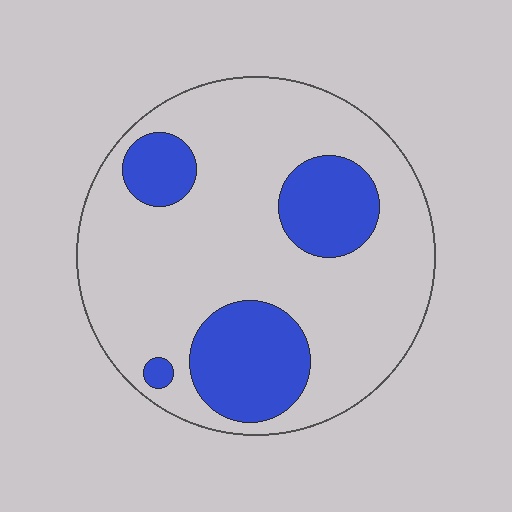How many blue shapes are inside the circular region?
4.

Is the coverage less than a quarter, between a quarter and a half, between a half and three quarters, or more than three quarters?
Less than a quarter.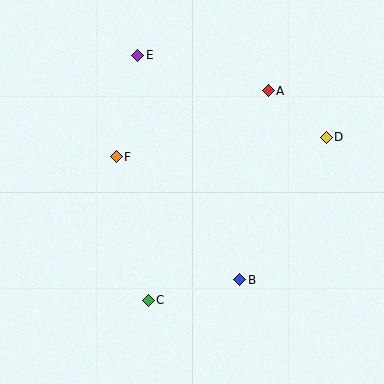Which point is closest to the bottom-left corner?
Point C is closest to the bottom-left corner.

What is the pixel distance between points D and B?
The distance between D and B is 167 pixels.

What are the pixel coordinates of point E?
Point E is at (138, 55).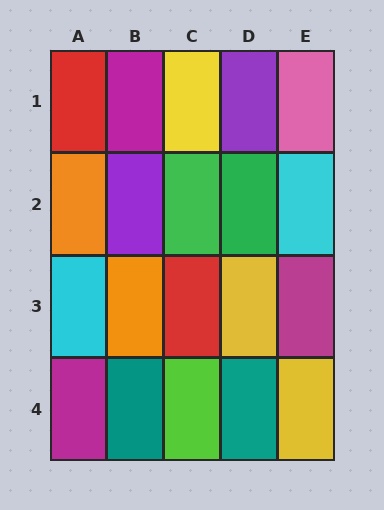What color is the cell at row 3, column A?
Cyan.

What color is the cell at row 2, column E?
Cyan.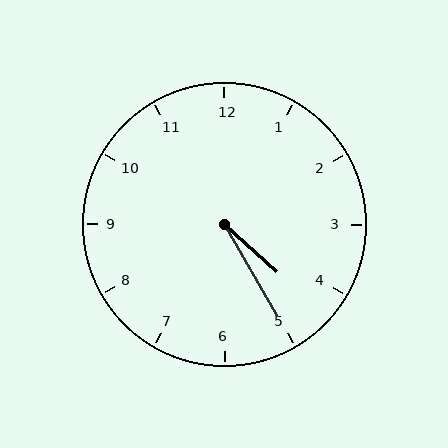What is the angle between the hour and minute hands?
Approximately 18 degrees.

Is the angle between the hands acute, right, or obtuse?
It is acute.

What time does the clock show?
4:25.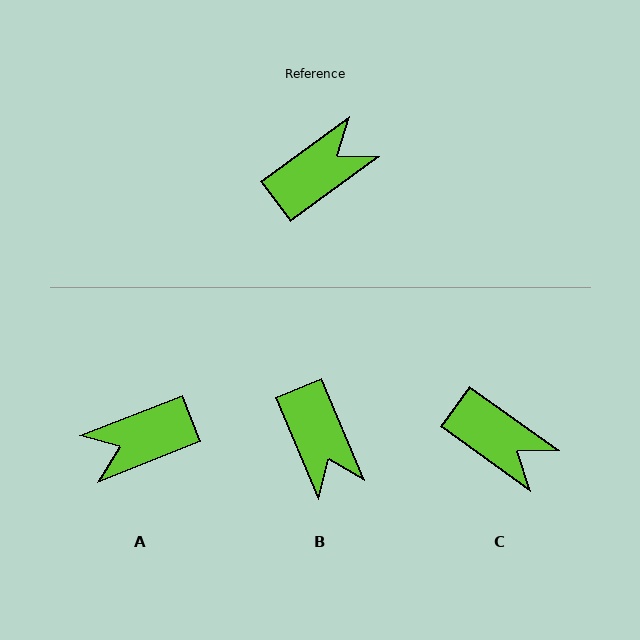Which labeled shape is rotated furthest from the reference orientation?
A, about 165 degrees away.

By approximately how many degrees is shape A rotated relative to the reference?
Approximately 165 degrees counter-clockwise.